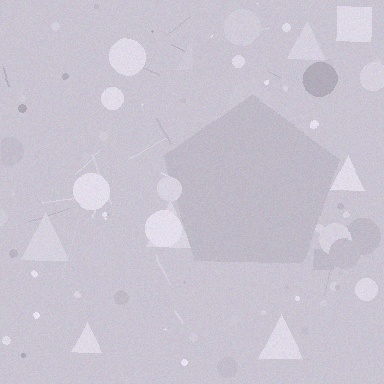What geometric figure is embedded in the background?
A pentagon is embedded in the background.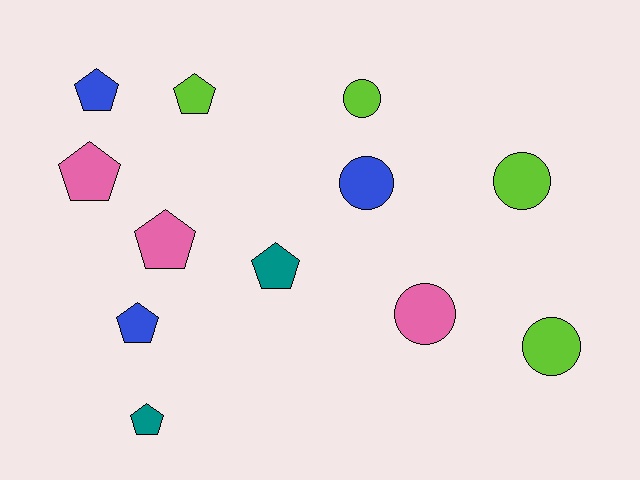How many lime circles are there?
There are 3 lime circles.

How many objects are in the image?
There are 12 objects.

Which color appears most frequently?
Lime, with 4 objects.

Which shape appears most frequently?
Pentagon, with 7 objects.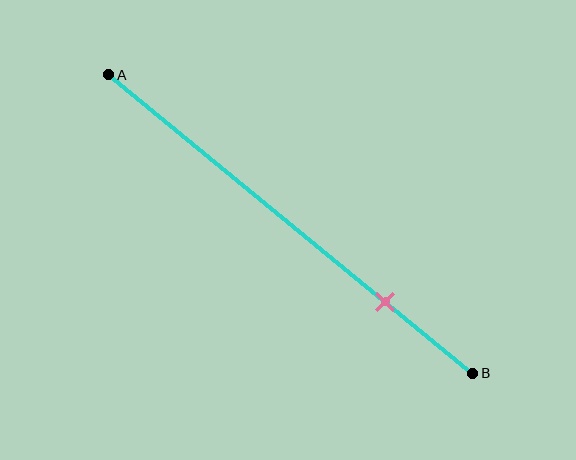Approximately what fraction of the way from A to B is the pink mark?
The pink mark is approximately 75% of the way from A to B.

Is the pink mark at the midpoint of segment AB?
No, the mark is at about 75% from A, not at the 50% midpoint.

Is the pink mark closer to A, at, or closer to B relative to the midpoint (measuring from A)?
The pink mark is closer to point B than the midpoint of segment AB.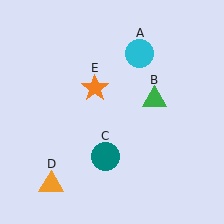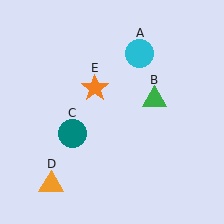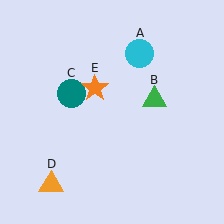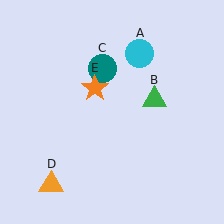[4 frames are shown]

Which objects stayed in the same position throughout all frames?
Cyan circle (object A) and green triangle (object B) and orange triangle (object D) and orange star (object E) remained stationary.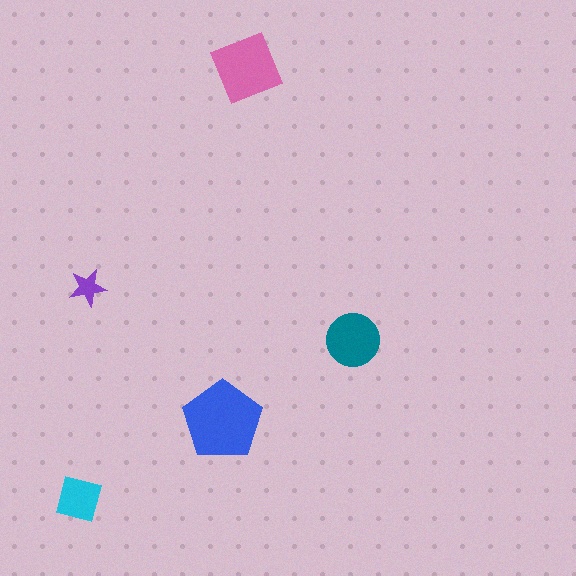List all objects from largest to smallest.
The blue pentagon, the pink diamond, the teal circle, the cyan square, the purple star.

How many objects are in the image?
There are 5 objects in the image.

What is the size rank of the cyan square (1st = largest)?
4th.